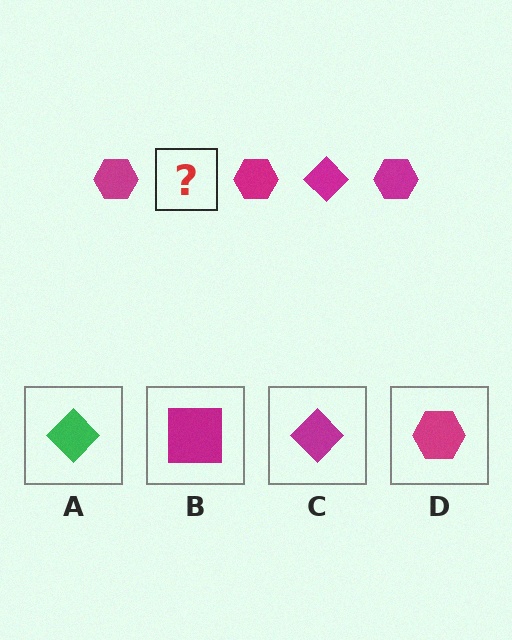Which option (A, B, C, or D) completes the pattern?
C.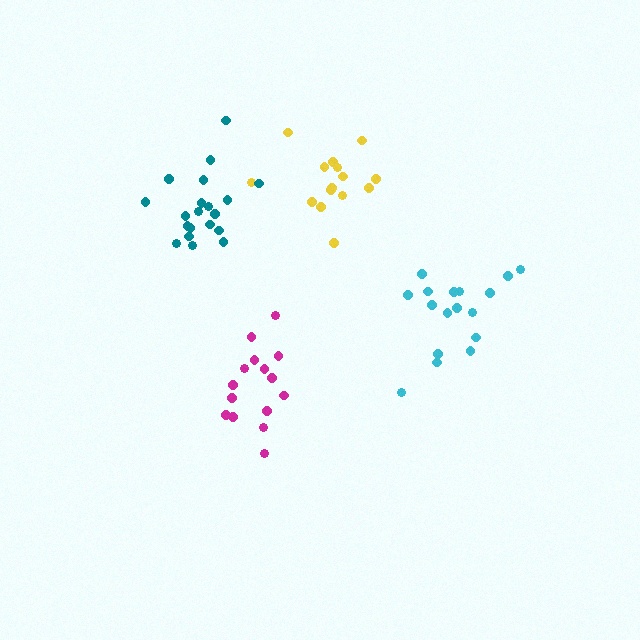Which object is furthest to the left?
The teal cluster is leftmost.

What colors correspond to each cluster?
The clusters are colored: cyan, magenta, yellow, teal.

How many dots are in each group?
Group 1: 17 dots, Group 2: 15 dots, Group 3: 15 dots, Group 4: 20 dots (67 total).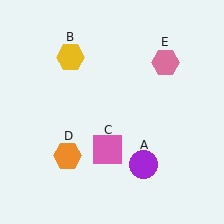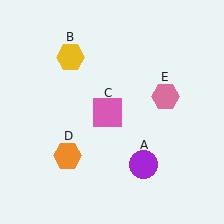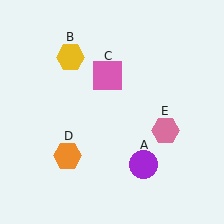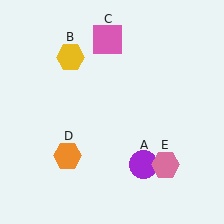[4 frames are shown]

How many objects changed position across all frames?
2 objects changed position: pink square (object C), pink hexagon (object E).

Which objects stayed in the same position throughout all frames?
Purple circle (object A) and yellow hexagon (object B) and orange hexagon (object D) remained stationary.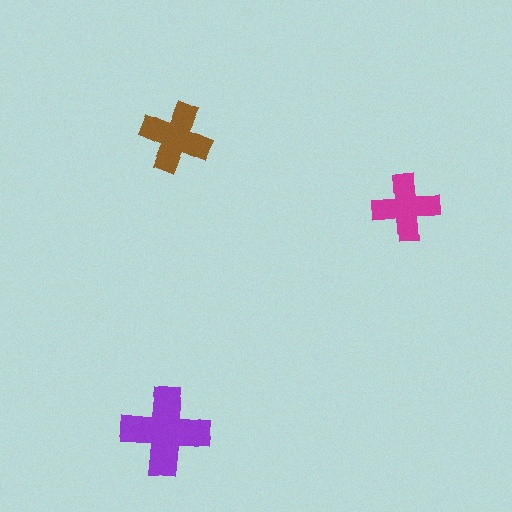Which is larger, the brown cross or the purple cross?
The purple one.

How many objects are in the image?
There are 3 objects in the image.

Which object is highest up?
The brown cross is topmost.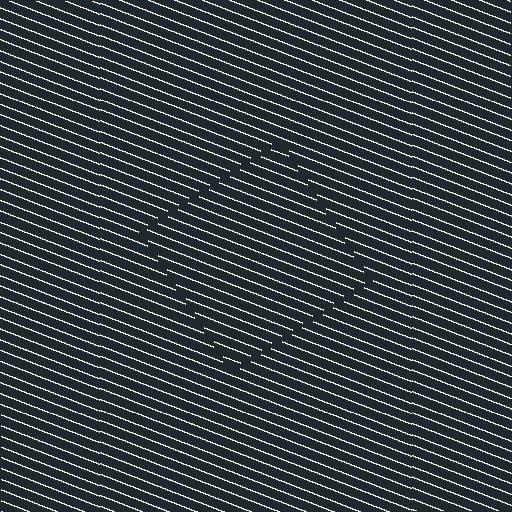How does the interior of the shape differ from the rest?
The interior of the shape contains the same grating, shifted by half a period — the contour is defined by the phase discontinuity where line-ends from the inner and outer gratings abut.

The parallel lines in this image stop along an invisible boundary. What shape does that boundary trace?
An illusory square. The interior of the shape contains the same grating, shifted by half a period — the contour is defined by the phase discontinuity where line-ends from the inner and outer gratings abut.